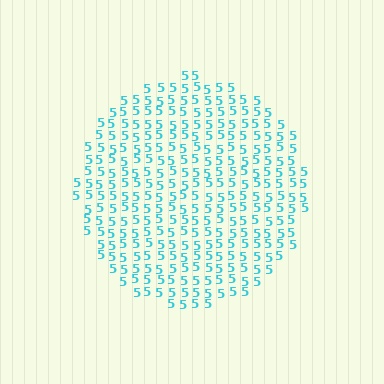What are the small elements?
The small elements are digit 5's.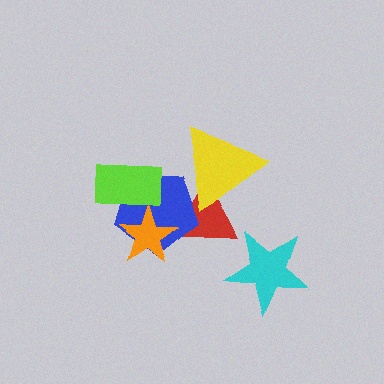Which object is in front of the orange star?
The lime rectangle is in front of the orange star.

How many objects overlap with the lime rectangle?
2 objects overlap with the lime rectangle.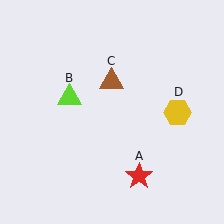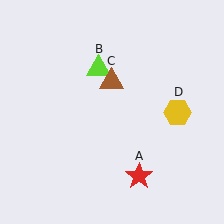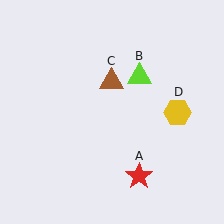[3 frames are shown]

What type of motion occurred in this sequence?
The lime triangle (object B) rotated clockwise around the center of the scene.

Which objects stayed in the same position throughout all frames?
Red star (object A) and brown triangle (object C) and yellow hexagon (object D) remained stationary.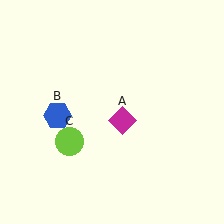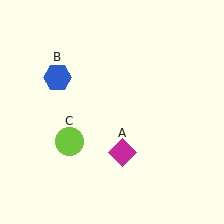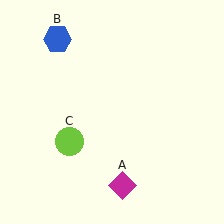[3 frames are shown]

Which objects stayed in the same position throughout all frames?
Lime circle (object C) remained stationary.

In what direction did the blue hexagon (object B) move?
The blue hexagon (object B) moved up.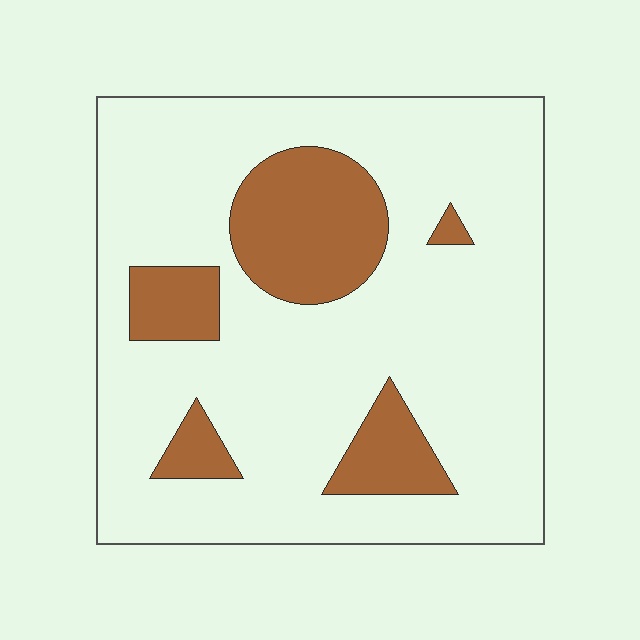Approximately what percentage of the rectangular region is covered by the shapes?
Approximately 20%.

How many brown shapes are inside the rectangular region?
5.